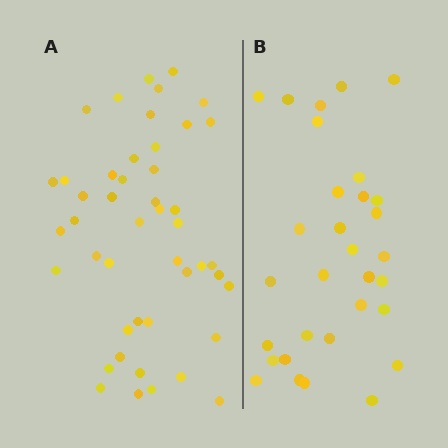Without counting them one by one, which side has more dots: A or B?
Region A (the left region) has more dots.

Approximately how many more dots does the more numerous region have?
Region A has approximately 15 more dots than region B.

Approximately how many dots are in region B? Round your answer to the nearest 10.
About 30 dots. (The exact count is 31, which rounds to 30.)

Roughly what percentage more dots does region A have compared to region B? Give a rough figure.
About 50% more.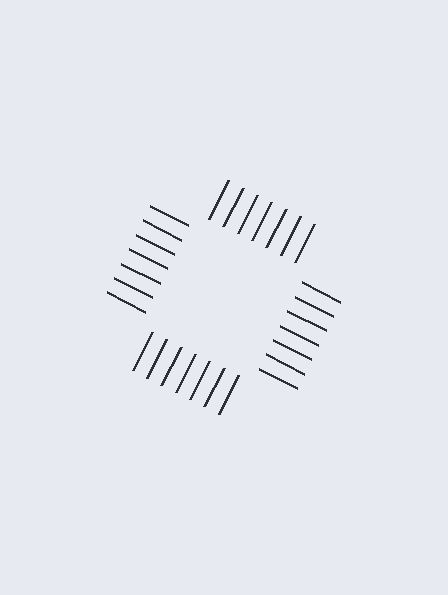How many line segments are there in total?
28 — 7 along each of the 4 edges.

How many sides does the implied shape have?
4 sides — the line-ends trace a square.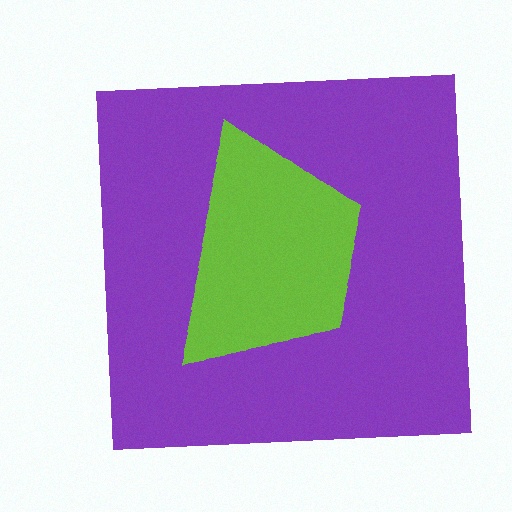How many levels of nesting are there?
2.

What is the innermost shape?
The lime trapezoid.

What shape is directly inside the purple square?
The lime trapezoid.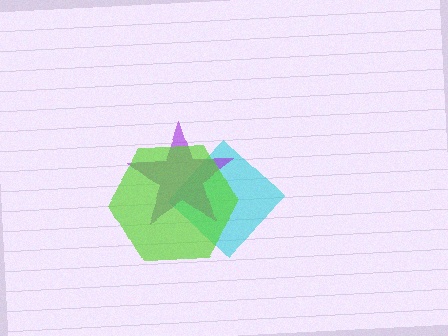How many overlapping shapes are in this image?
There are 3 overlapping shapes in the image.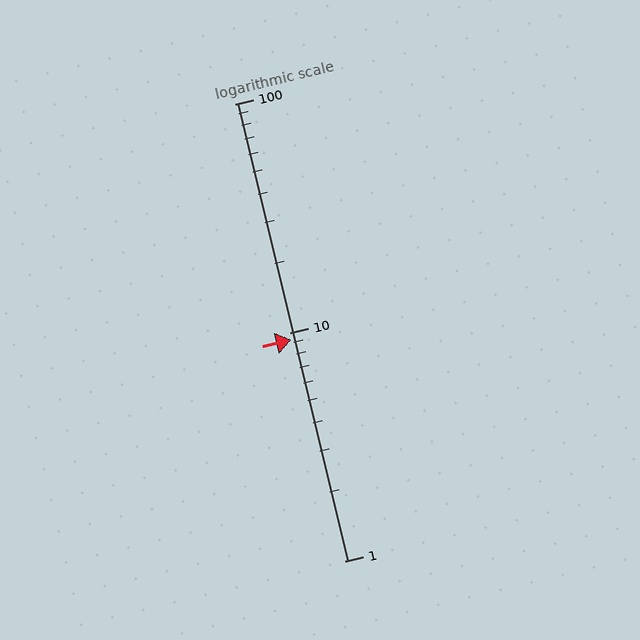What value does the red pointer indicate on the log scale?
The pointer indicates approximately 9.3.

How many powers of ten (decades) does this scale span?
The scale spans 2 decades, from 1 to 100.